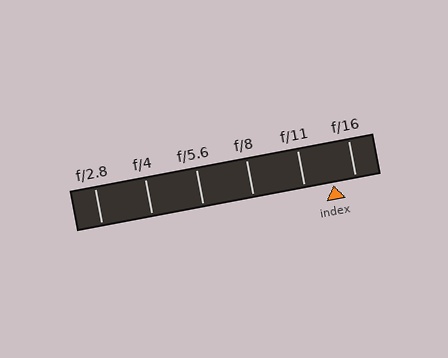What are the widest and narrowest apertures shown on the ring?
The widest aperture shown is f/2.8 and the narrowest is f/16.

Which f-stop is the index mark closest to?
The index mark is closest to f/16.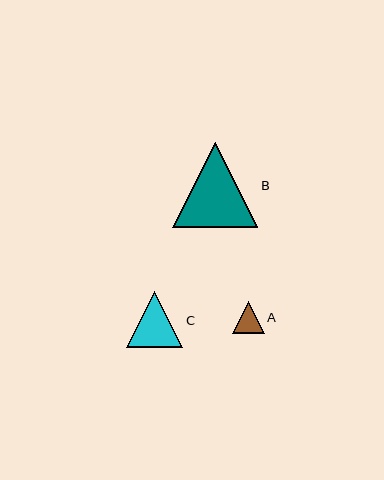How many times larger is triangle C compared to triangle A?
Triangle C is approximately 1.8 times the size of triangle A.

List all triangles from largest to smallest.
From largest to smallest: B, C, A.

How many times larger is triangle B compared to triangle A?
Triangle B is approximately 2.7 times the size of triangle A.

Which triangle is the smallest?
Triangle A is the smallest with a size of approximately 32 pixels.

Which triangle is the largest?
Triangle B is the largest with a size of approximately 85 pixels.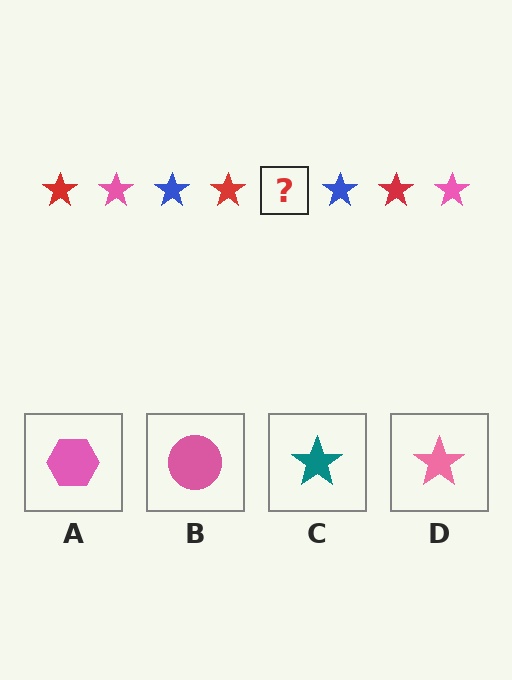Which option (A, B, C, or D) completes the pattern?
D.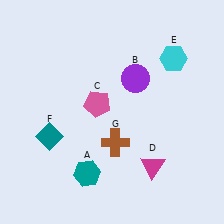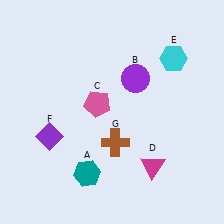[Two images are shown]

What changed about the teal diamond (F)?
In Image 1, F is teal. In Image 2, it changed to purple.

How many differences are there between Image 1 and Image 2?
There is 1 difference between the two images.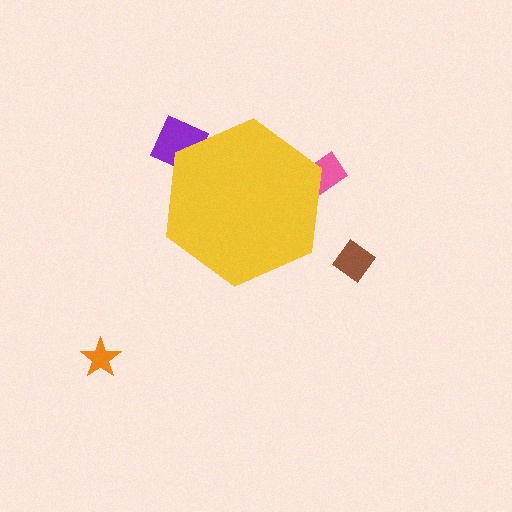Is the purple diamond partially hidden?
Yes, the purple diamond is partially hidden behind the yellow hexagon.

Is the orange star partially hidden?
No, the orange star is fully visible.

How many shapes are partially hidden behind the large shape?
2 shapes are partially hidden.